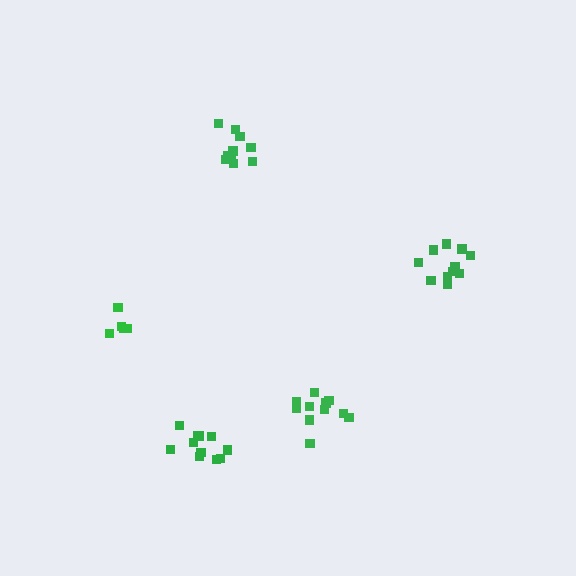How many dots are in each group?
Group 1: 11 dots, Group 2: 10 dots, Group 3: 11 dots, Group 4: 5 dots, Group 5: 11 dots (48 total).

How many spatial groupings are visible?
There are 5 spatial groupings.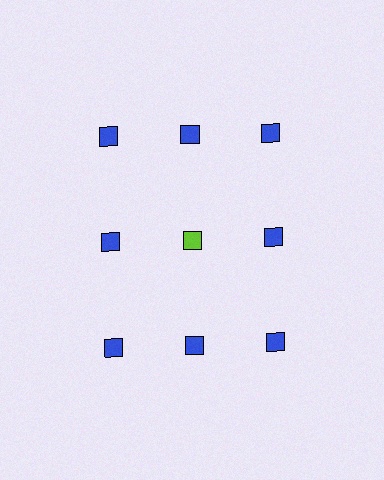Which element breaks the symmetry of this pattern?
The lime square in the second row, second from left column breaks the symmetry. All other shapes are blue squares.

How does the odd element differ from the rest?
It has a different color: lime instead of blue.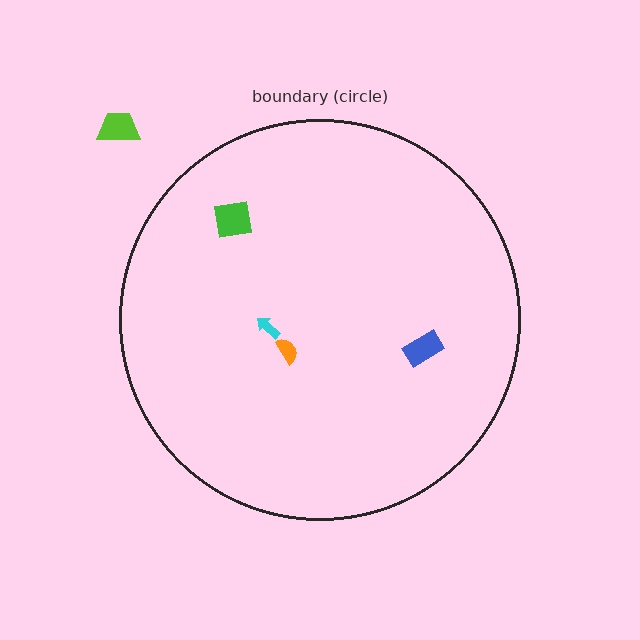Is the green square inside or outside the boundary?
Inside.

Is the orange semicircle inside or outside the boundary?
Inside.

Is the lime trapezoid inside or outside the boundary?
Outside.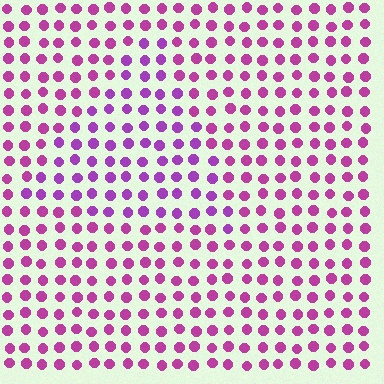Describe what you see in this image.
The image is filled with small magenta elements in a uniform arrangement. A triangle-shaped region is visible where the elements are tinted to a slightly different hue, forming a subtle color boundary.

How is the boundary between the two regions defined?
The boundary is defined purely by a slight shift in hue (about 25 degrees). Spacing, size, and orientation are identical on both sides.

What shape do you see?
I see a triangle.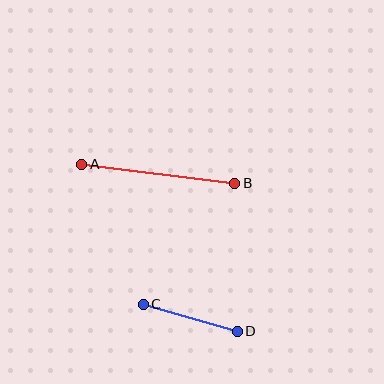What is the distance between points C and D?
The distance is approximately 98 pixels.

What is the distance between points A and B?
The distance is approximately 154 pixels.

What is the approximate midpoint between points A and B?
The midpoint is at approximately (158, 174) pixels.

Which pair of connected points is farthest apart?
Points A and B are farthest apart.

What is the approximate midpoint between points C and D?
The midpoint is at approximately (190, 318) pixels.